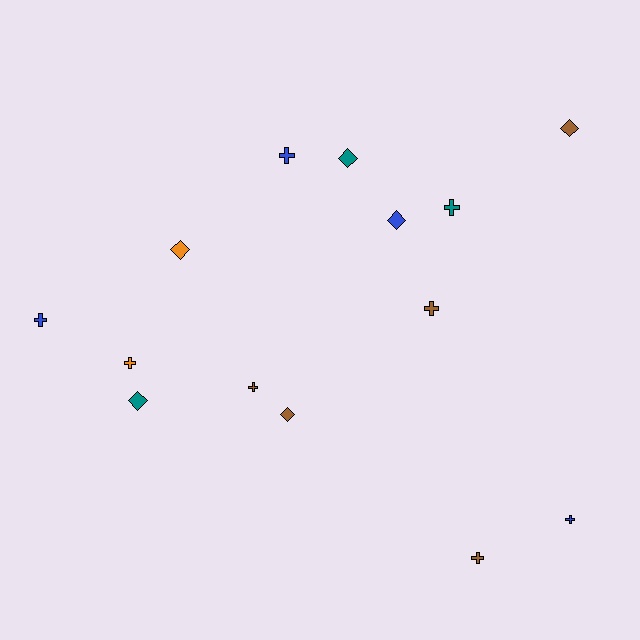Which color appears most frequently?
Brown, with 5 objects.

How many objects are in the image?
There are 14 objects.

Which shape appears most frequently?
Cross, with 8 objects.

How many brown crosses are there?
There are 3 brown crosses.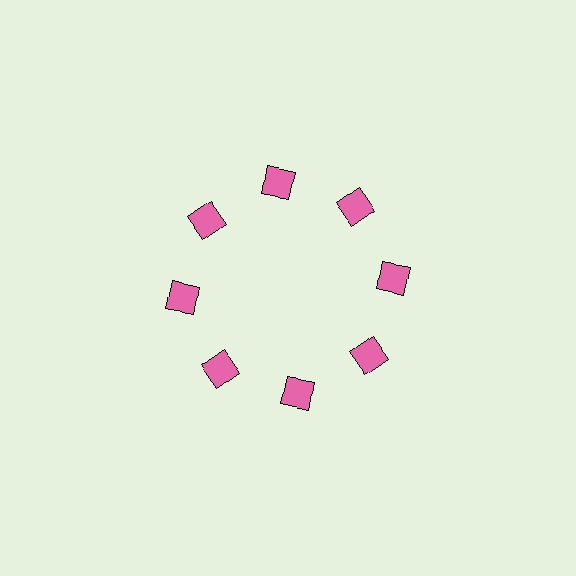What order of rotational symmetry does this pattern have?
This pattern has 8-fold rotational symmetry.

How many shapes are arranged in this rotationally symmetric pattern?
There are 8 shapes, arranged in 8 groups of 1.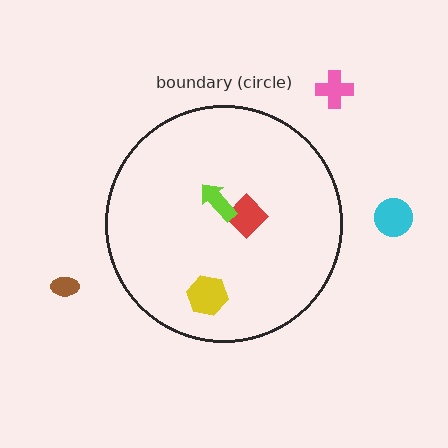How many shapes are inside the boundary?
3 inside, 3 outside.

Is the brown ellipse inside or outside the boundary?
Outside.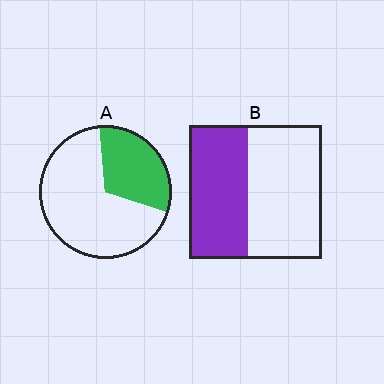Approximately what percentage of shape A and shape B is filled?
A is approximately 30% and B is approximately 45%.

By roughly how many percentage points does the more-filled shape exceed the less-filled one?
By roughly 15 percentage points (B over A).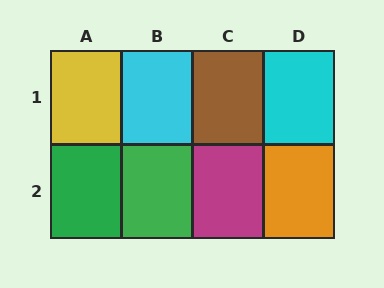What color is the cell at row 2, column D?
Orange.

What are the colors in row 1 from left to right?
Yellow, cyan, brown, cyan.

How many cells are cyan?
2 cells are cyan.